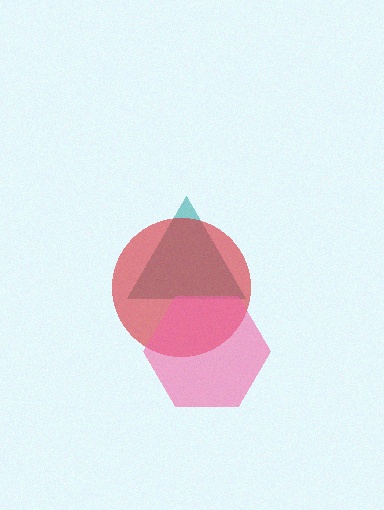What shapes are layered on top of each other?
The layered shapes are: a teal triangle, a red circle, a pink hexagon.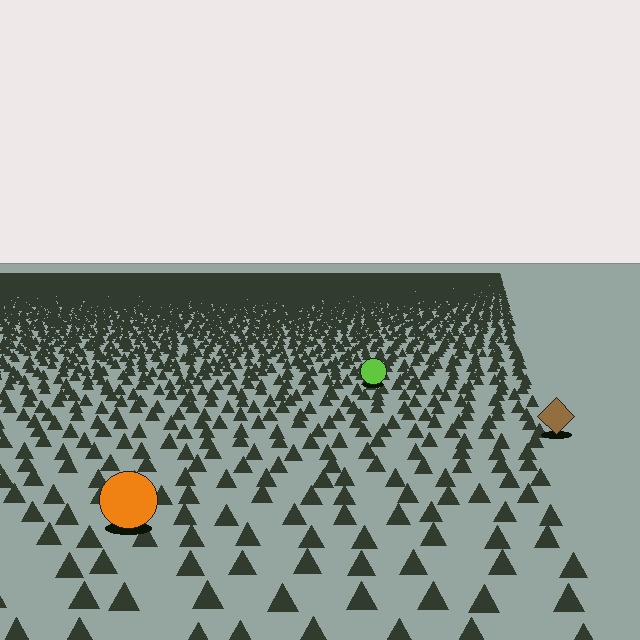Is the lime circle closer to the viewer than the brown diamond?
No. The brown diamond is closer — you can tell from the texture gradient: the ground texture is coarser near it.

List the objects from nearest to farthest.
From nearest to farthest: the orange circle, the brown diamond, the lime circle.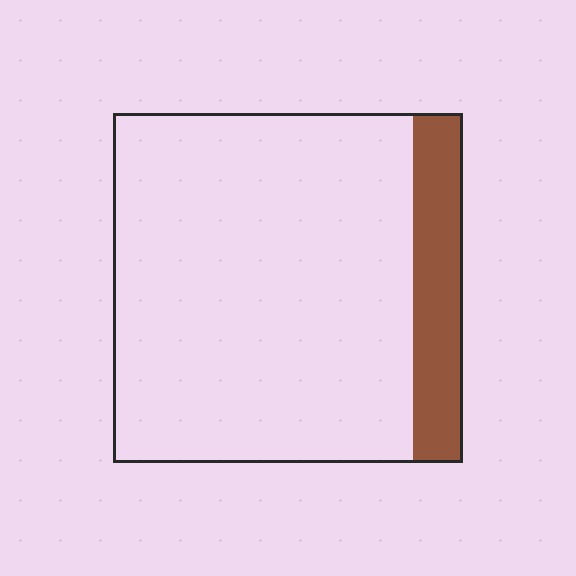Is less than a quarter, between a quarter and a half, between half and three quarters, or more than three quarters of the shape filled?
Less than a quarter.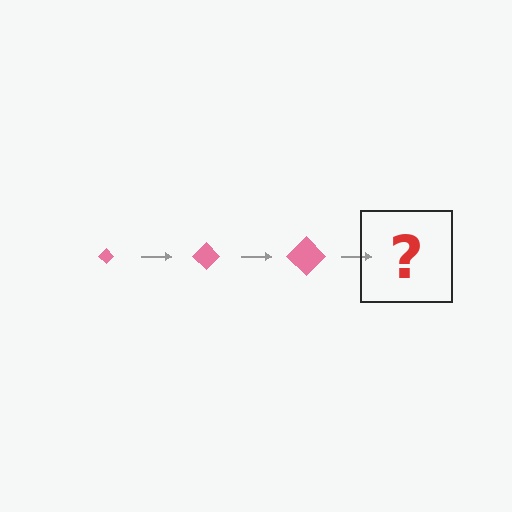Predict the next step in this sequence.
The next step is a pink diamond, larger than the previous one.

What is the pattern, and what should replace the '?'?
The pattern is that the diamond gets progressively larger each step. The '?' should be a pink diamond, larger than the previous one.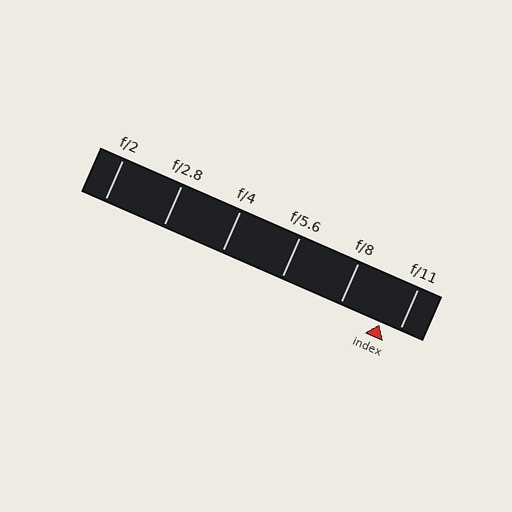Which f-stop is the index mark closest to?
The index mark is closest to f/11.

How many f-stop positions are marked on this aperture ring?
There are 6 f-stop positions marked.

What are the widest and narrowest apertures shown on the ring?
The widest aperture shown is f/2 and the narrowest is f/11.